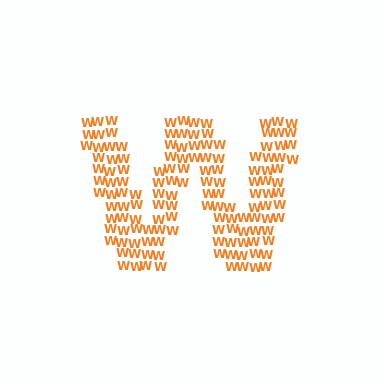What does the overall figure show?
The overall figure shows the letter W.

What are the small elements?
The small elements are letter W's.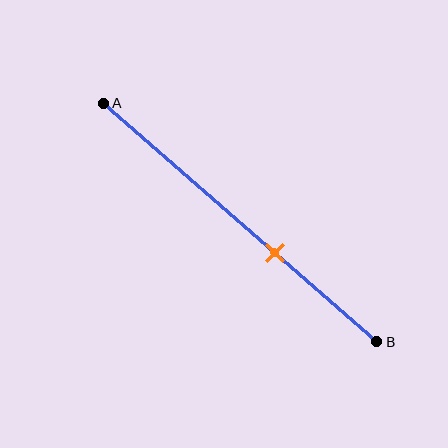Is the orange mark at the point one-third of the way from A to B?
No, the mark is at about 65% from A, not at the 33% one-third point.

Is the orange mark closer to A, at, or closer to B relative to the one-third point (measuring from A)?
The orange mark is closer to point B than the one-third point of segment AB.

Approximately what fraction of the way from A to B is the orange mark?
The orange mark is approximately 65% of the way from A to B.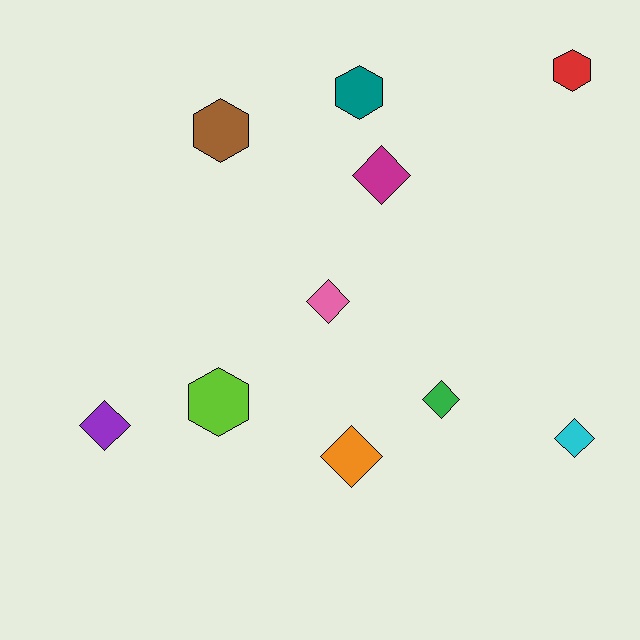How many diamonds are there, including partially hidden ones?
There are 6 diamonds.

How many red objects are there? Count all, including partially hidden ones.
There is 1 red object.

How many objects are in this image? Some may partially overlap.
There are 10 objects.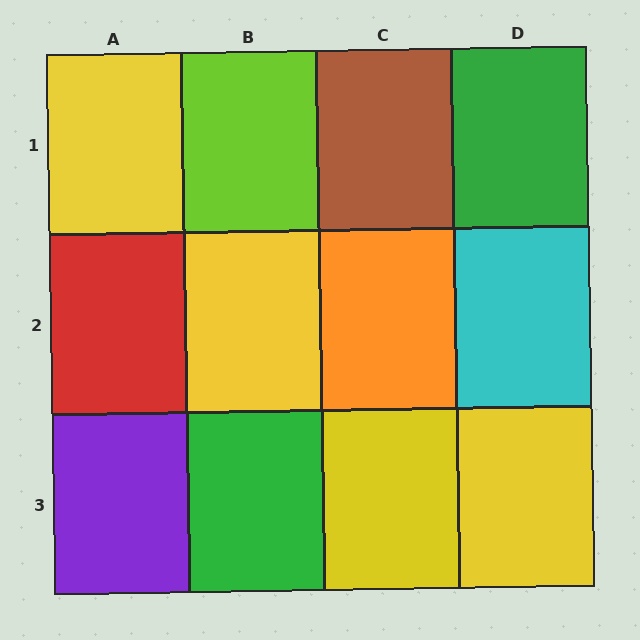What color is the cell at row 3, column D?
Yellow.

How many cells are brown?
1 cell is brown.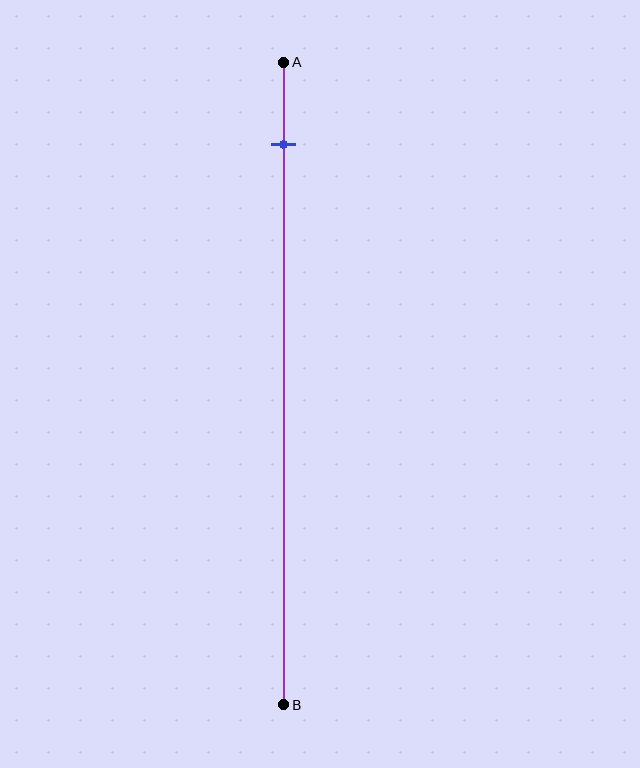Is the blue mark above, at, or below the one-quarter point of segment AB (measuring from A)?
The blue mark is above the one-quarter point of segment AB.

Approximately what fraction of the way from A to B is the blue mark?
The blue mark is approximately 15% of the way from A to B.